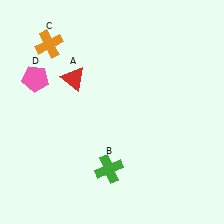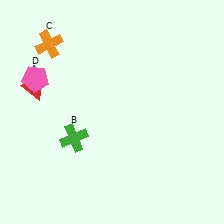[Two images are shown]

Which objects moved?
The objects that moved are: the red triangle (A), the green cross (B).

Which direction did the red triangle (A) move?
The red triangle (A) moved left.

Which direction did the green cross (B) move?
The green cross (B) moved left.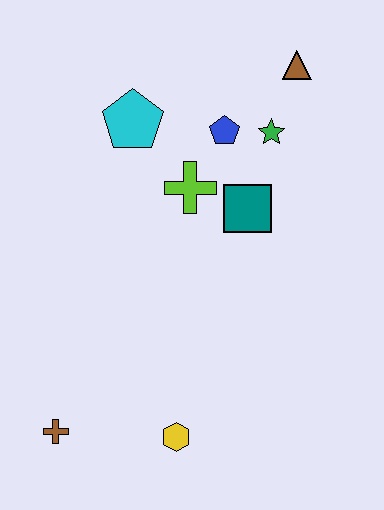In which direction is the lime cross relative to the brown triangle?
The lime cross is below the brown triangle.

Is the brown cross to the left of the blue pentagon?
Yes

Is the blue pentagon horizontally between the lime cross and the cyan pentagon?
No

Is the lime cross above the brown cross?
Yes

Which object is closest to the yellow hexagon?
The brown cross is closest to the yellow hexagon.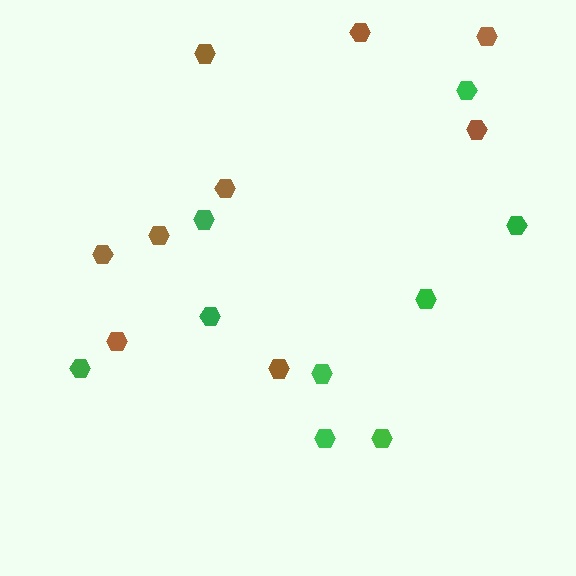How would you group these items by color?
There are 2 groups: one group of green hexagons (9) and one group of brown hexagons (9).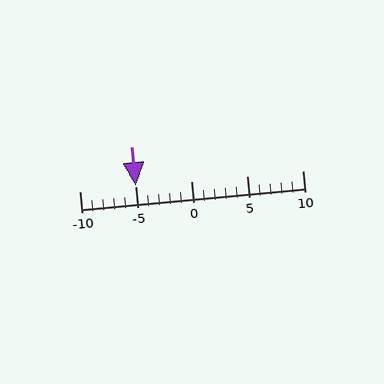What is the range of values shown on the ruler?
The ruler shows values from -10 to 10.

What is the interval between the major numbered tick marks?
The major tick marks are spaced 5 units apart.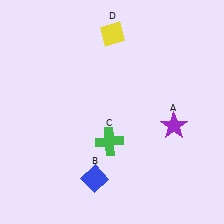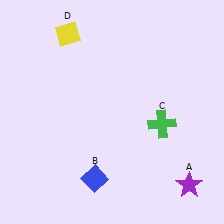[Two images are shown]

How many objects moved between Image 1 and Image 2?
3 objects moved between the two images.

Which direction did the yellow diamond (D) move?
The yellow diamond (D) moved left.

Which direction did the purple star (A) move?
The purple star (A) moved down.